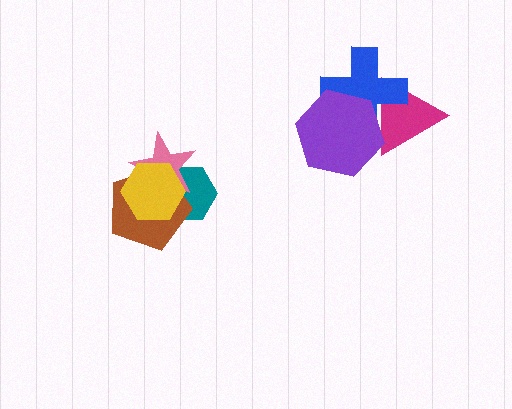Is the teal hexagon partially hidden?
Yes, it is partially covered by another shape.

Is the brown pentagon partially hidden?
Yes, it is partially covered by another shape.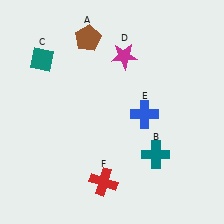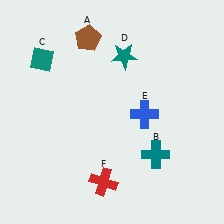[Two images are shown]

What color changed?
The star (D) changed from magenta in Image 1 to teal in Image 2.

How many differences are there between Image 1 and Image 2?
There is 1 difference between the two images.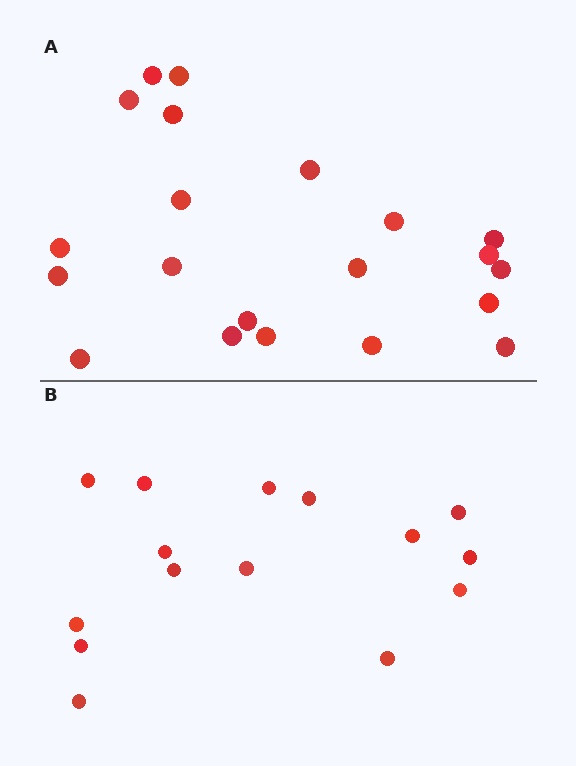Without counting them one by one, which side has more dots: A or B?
Region A (the top region) has more dots.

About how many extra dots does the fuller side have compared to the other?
Region A has about 6 more dots than region B.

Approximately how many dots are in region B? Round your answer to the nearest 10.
About 20 dots. (The exact count is 15, which rounds to 20.)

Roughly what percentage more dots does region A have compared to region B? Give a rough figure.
About 40% more.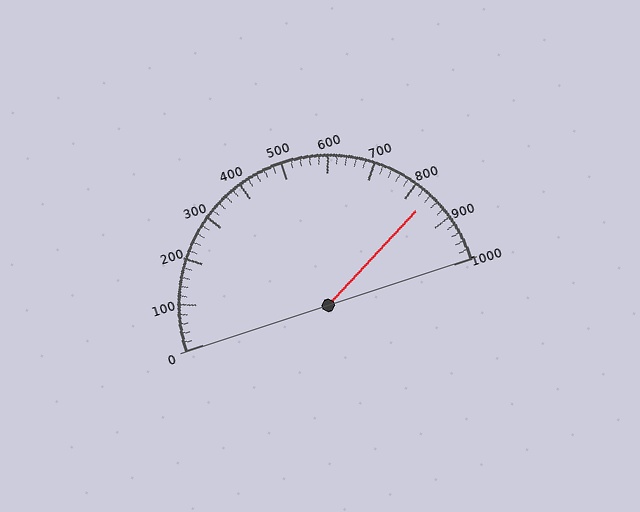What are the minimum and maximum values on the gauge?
The gauge ranges from 0 to 1000.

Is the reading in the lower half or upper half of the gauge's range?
The reading is in the upper half of the range (0 to 1000).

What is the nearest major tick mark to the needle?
The nearest major tick mark is 800.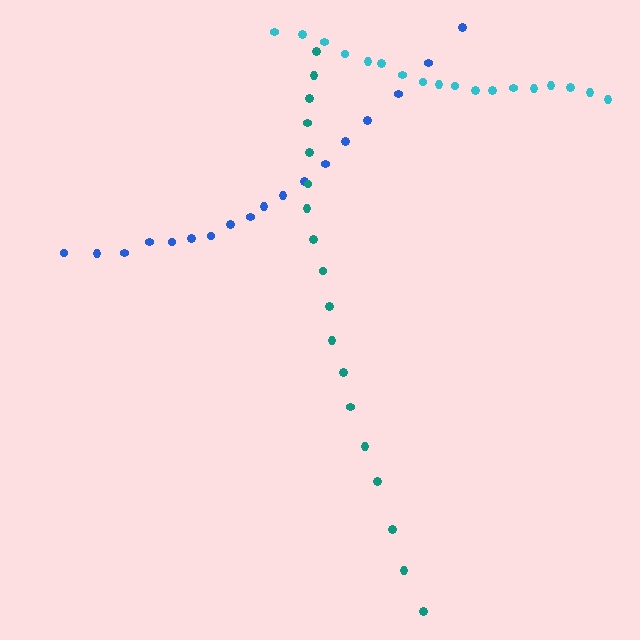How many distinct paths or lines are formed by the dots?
There are 3 distinct paths.